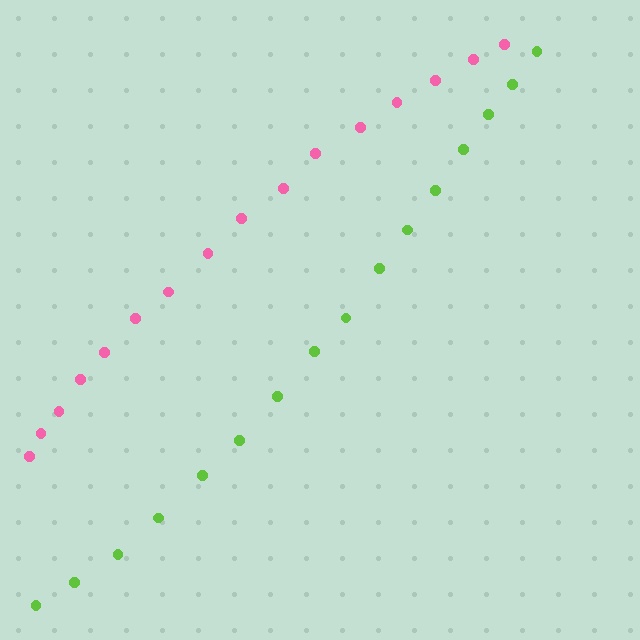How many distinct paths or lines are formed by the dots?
There are 2 distinct paths.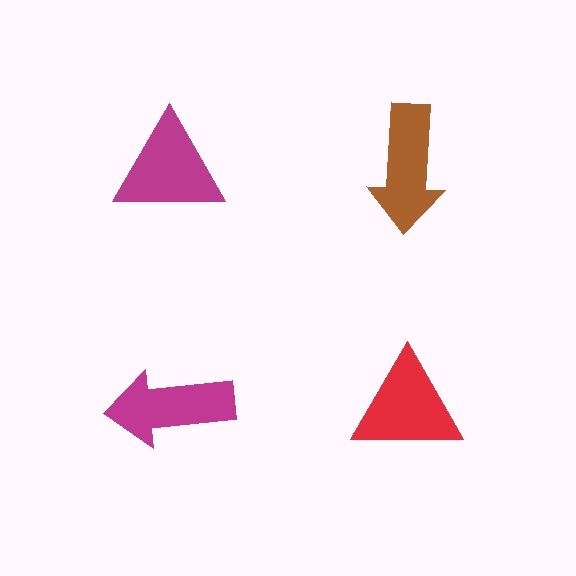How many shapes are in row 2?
2 shapes.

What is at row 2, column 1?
A magenta arrow.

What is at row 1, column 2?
A brown arrow.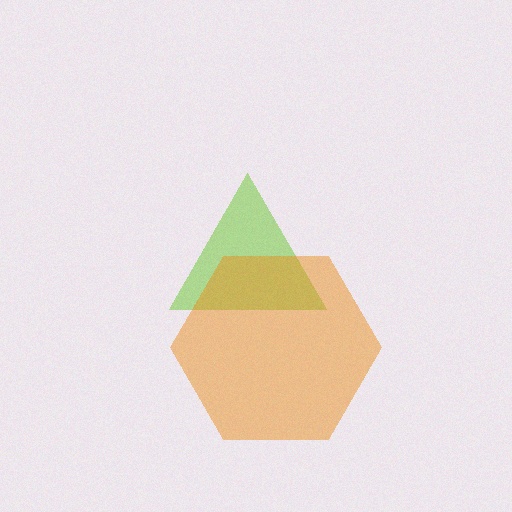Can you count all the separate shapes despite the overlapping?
Yes, there are 2 separate shapes.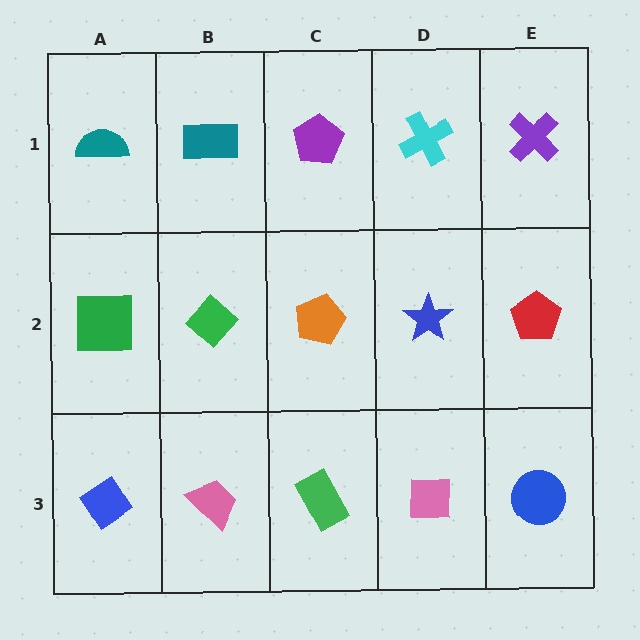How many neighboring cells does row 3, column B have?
3.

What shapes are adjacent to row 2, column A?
A teal semicircle (row 1, column A), a blue diamond (row 3, column A), a green diamond (row 2, column B).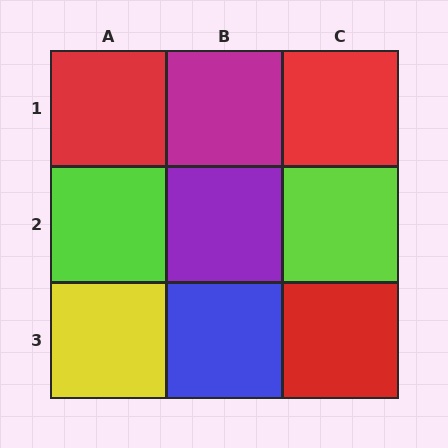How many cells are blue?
1 cell is blue.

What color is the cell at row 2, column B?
Purple.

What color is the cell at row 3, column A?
Yellow.